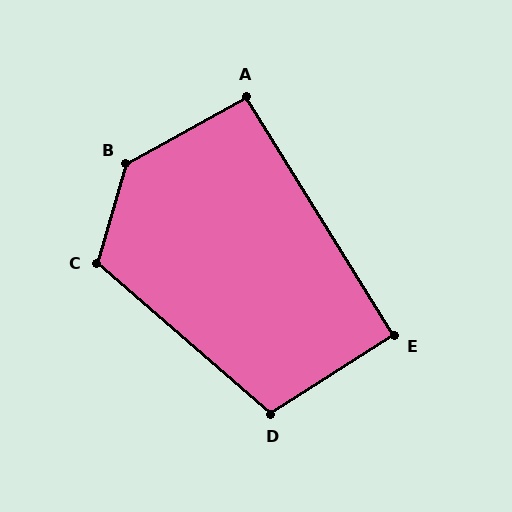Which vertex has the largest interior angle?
B, at approximately 135 degrees.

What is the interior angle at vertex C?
Approximately 115 degrees (obtuse).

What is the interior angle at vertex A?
Approximately 93 degrees (approximately right).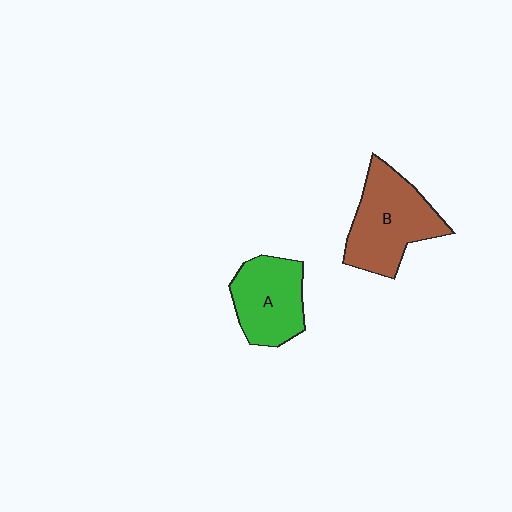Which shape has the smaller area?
Shape A (green).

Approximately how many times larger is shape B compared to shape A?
Approximately 1.2 times.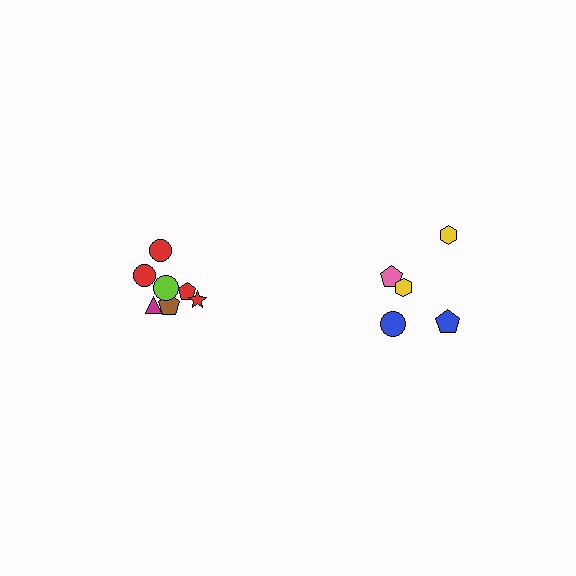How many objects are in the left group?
There are 7 objects.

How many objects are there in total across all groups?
There are 12 objects.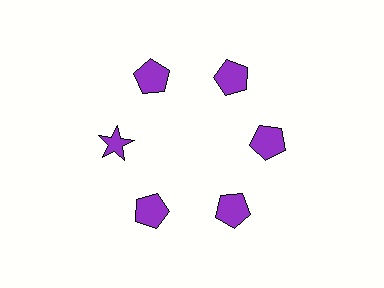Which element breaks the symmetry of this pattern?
The purple star at roughly the 9 o'clock position breaks the symmetry. All other shapes are purple pentagons.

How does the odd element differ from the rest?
It has a different shape: star instead of pentagon.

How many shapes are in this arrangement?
There are 6 shapes arranged in a ring pattern.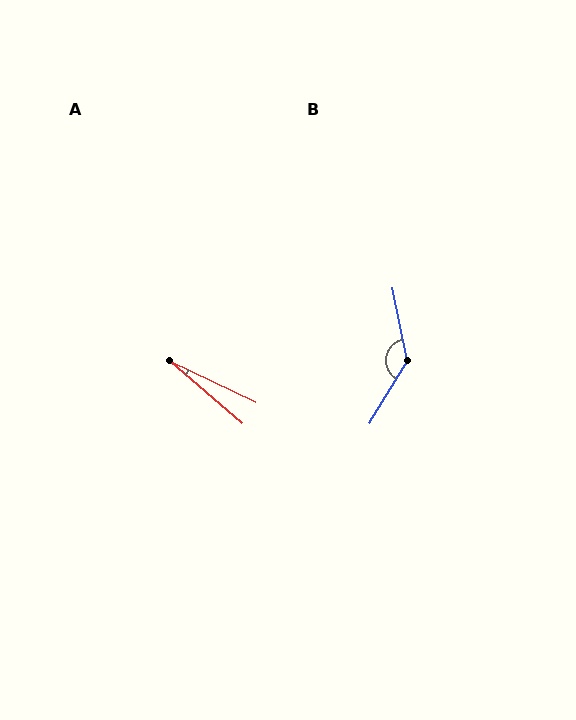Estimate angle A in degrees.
Approximately 16 degrees.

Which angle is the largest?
B, at approximately 137 degrees.